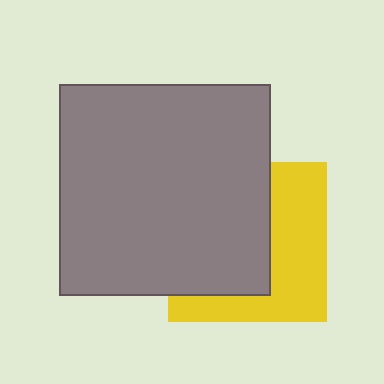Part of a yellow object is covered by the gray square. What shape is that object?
It is a square.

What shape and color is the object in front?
The object in front is a gray square.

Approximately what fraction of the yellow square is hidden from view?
Roughly 54% of the yellow square is hidden behind the gray square.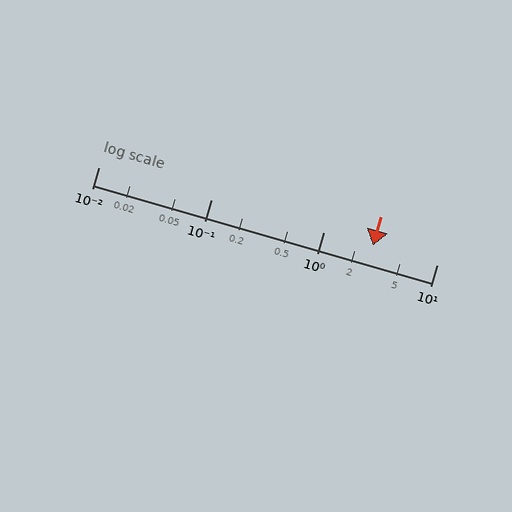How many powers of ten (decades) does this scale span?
The scale spans 3 decades, from 0.01 to 10.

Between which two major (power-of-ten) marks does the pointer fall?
The pointer is between 1 and 10.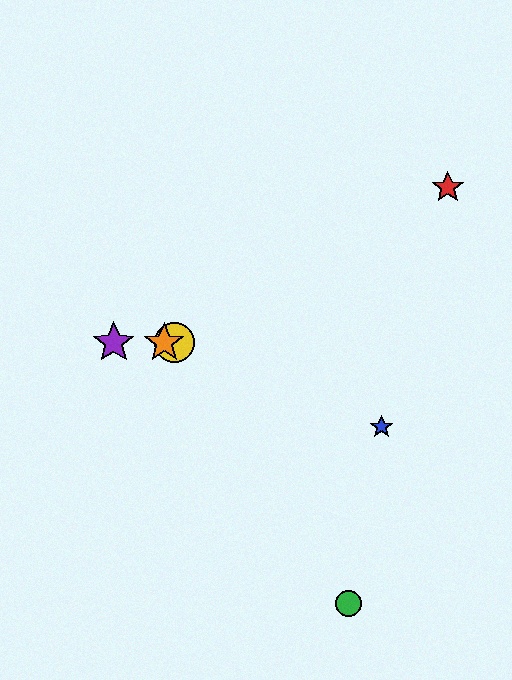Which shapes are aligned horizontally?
The yellow circle, the purple star, the orange star are aligned horizontally.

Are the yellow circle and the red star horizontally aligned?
No, the yellow circle is at y≈343 and the red star is at y≈187.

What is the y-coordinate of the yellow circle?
The yellow circle is at y≈343.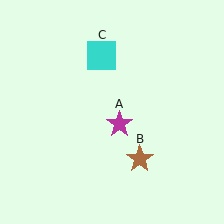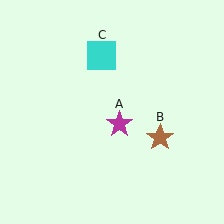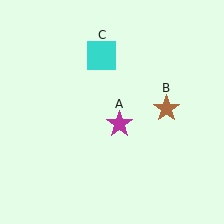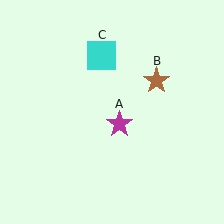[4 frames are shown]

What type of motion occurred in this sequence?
The brown star (object B) rotated counterclockwise around the center of the scene.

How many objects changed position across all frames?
1 object changed position: brown star (object B).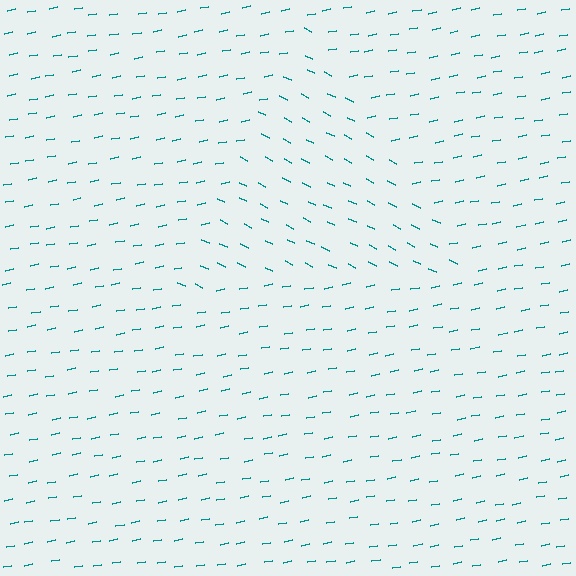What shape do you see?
I see a triangle.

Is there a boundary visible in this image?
Yes, there is a texture boundary formed by a change in line orientation.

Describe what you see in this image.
The image is filled with small teal line segments. A triangle region in the image has lines oriented differently from the surrounding lines, creating a visible texture boundary.